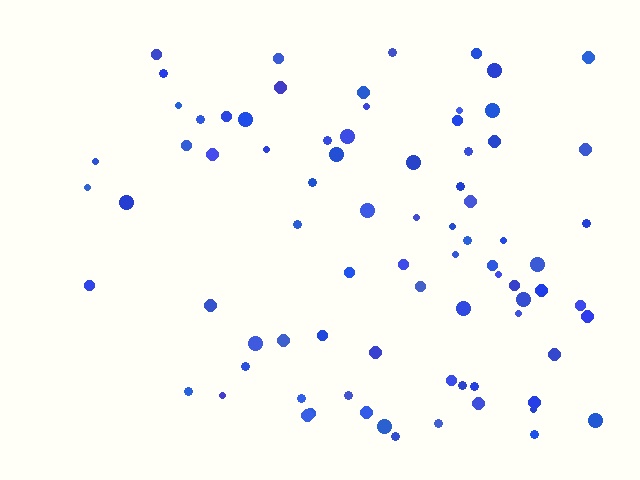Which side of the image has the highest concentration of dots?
The right.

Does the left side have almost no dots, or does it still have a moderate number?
Still a moderate number, just noticeably fewer than the right.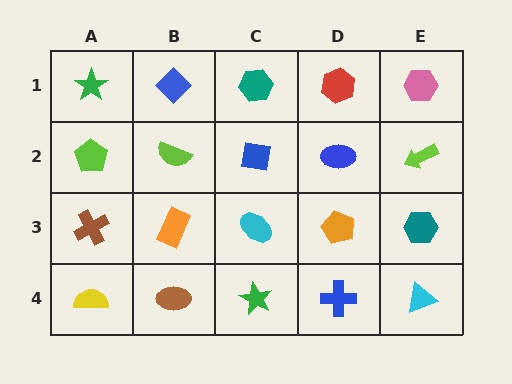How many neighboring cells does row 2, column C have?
4.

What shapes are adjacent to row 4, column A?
A brown cross (row 3, column A), a brown ellipse (row 4, column B).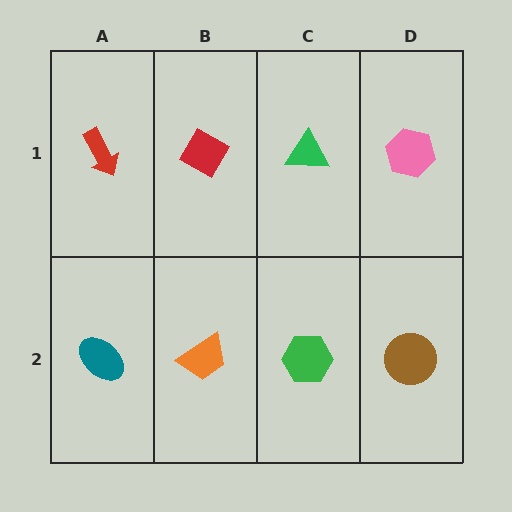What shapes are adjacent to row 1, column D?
A brown circle (row 2, column D), a green triangle (row 1, column C).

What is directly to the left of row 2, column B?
A teal ellipse.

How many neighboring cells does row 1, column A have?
2.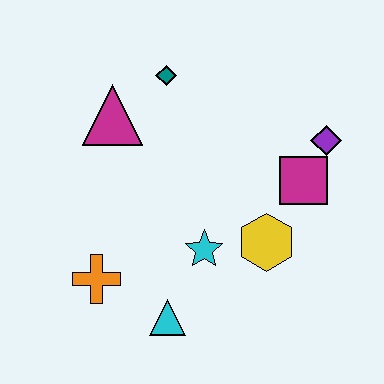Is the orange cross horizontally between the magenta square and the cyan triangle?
No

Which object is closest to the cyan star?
The yellow hexagon is closest to the cyan star.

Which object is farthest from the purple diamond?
The orange cross is farthest from the purple diamond.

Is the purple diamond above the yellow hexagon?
Yes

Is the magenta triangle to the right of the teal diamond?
No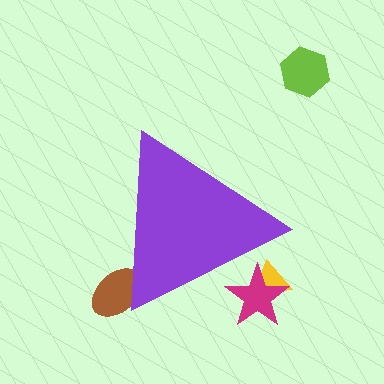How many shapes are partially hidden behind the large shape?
3 shapes are partially hidden.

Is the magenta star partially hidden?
Yes, the magenta star is partially hidden behind the purple triangle.